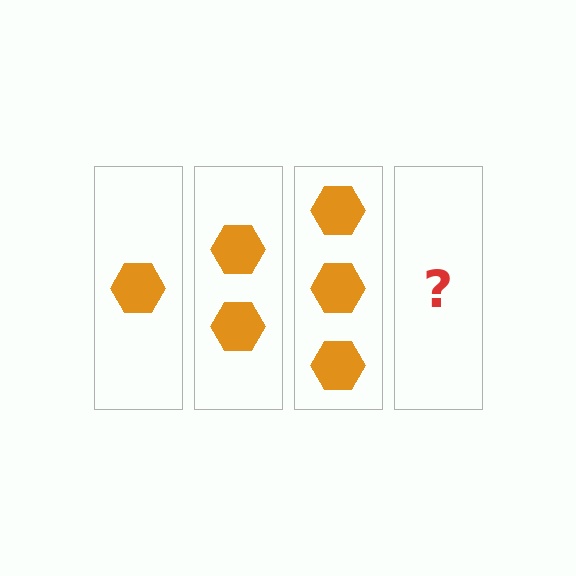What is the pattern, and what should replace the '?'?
The pattern is that each step adds one more hexagon. The '?' should be 4 hexagons.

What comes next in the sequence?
The next element should be 4 hexagons.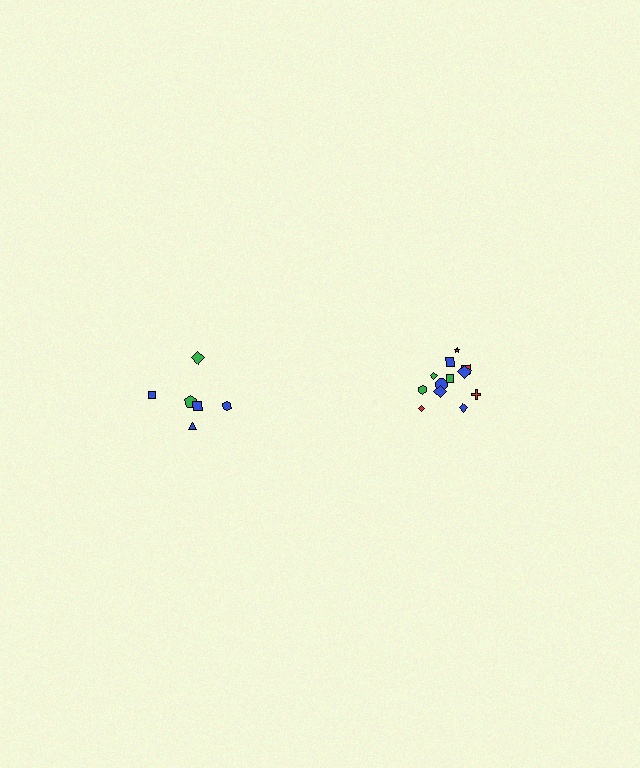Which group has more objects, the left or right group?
The right group.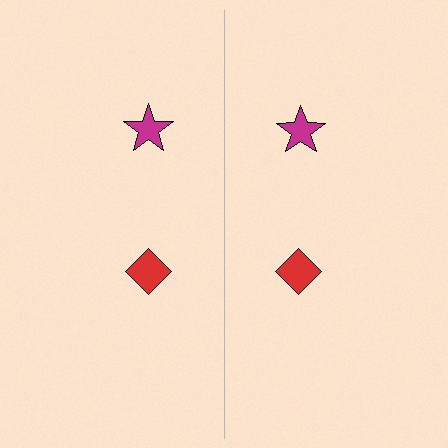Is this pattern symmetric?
Yes, this pattern has bilateral (reflection) symmetry.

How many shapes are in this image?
There are 4 shapes in this image.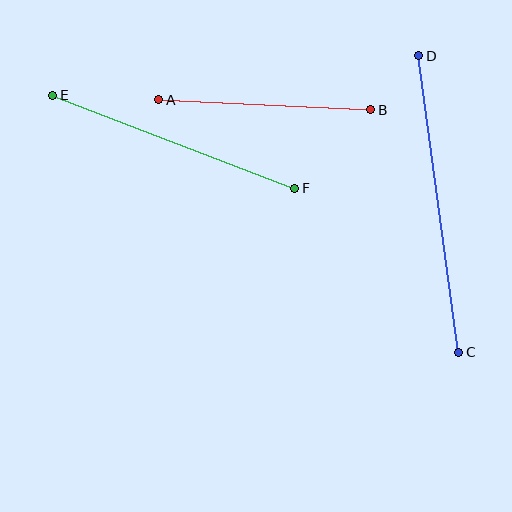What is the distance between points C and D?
The distance is approximately 299 pixels.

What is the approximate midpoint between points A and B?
The midpoint is at approximately (265, 105) pixels.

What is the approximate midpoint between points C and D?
The midpoint is at approximately (439, 204) pixels.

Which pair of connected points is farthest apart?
Points C and D are farthest apart.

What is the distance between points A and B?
The distance is approximately 212 pixels.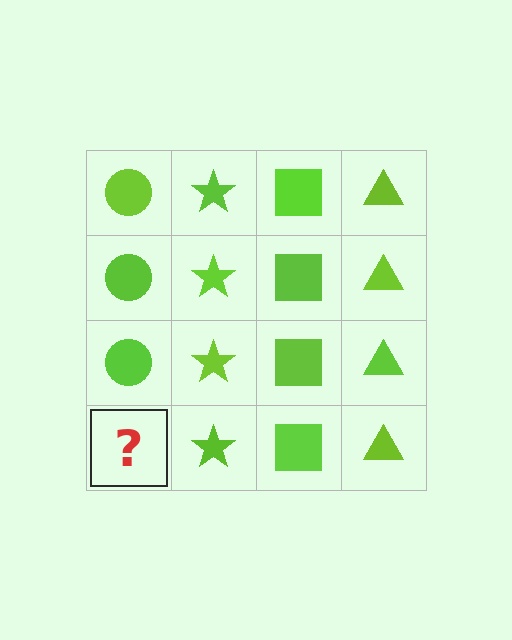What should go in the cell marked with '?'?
The missing cell should contain a lime circle.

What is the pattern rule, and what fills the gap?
The rule is that each column has a consistent shape. The gap should be filled with a lime circle.